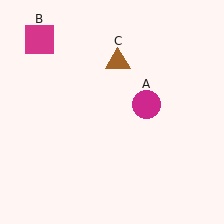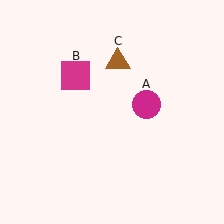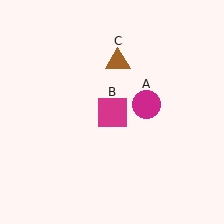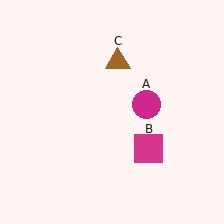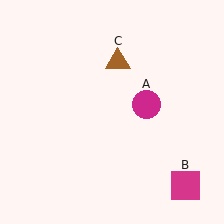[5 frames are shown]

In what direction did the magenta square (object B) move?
The magenta square (object B) moved down and to the right.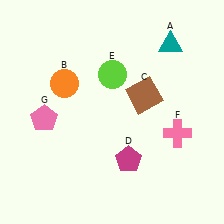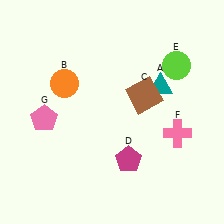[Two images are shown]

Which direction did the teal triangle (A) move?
The teal triangle (A) moved down.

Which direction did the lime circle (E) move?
The lime circle (E) moved right.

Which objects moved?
The objects that moved are: the teal triangle (A), the lime circle (E).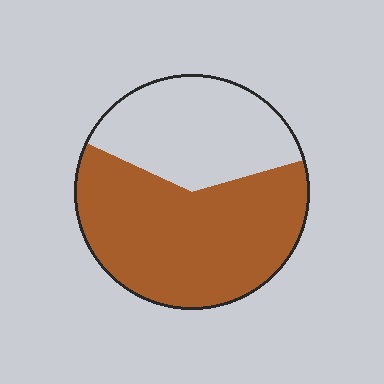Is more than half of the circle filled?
Yes.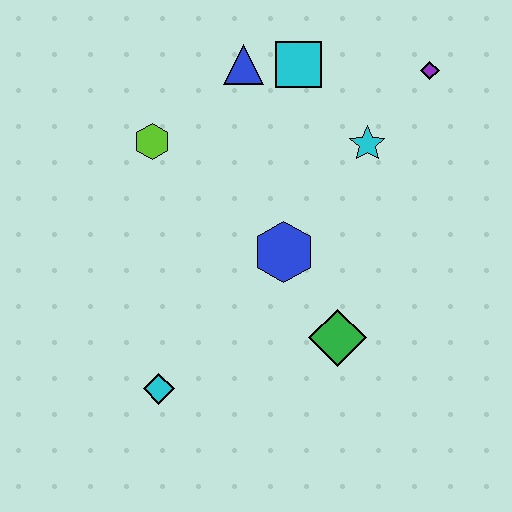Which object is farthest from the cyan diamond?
The purple diamond is farthest from the cyan diamond.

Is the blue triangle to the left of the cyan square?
Yes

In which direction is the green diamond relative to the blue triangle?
The green diamond is below the blue triangle.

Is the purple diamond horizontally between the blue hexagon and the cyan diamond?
No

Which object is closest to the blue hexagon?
The green diamond is closest to the blue hexagon.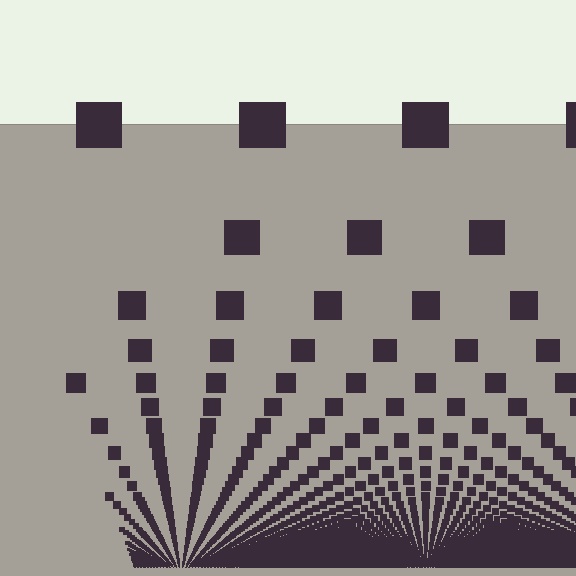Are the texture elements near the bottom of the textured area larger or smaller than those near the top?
Smaller. The gradient is inverted — elements near the bottom are smaller and denser.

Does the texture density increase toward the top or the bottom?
Density increases toward the bottom.